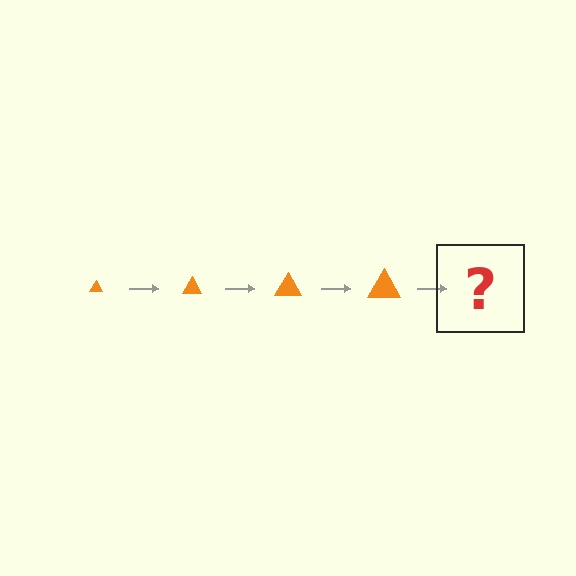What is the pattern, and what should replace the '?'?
The pattern is that the triangle gets progressively larger each step. The '?' should be an orange triangle, larger than the previous one.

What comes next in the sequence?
The next element should be an orange triangle, larger than the previous one.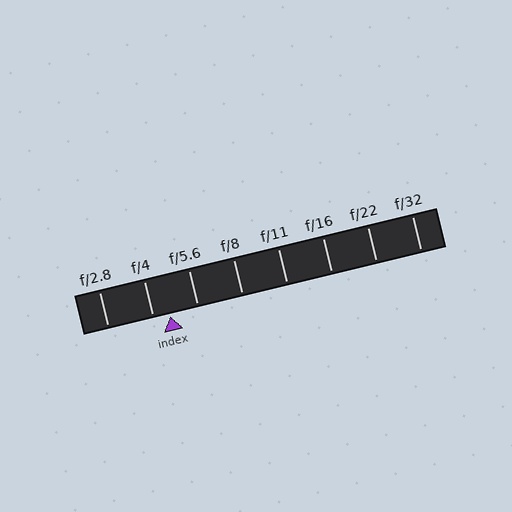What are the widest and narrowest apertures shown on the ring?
The widest aperture shown is f/2.8 and the narrowest is f/32.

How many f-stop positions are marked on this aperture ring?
There are 8 f-stop positions marked.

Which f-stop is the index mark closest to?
The index mark is closest to f/4.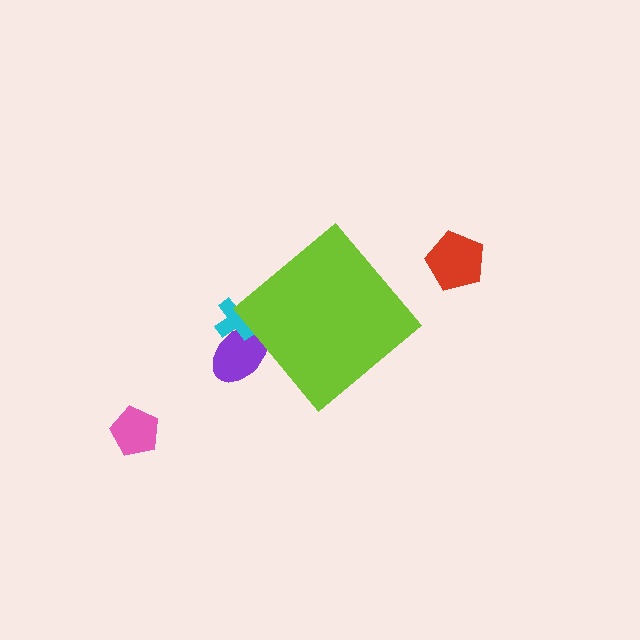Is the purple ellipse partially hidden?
Yes, the purple ellipse is partially hidden behind the lime diamond.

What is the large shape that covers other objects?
A lime diamond.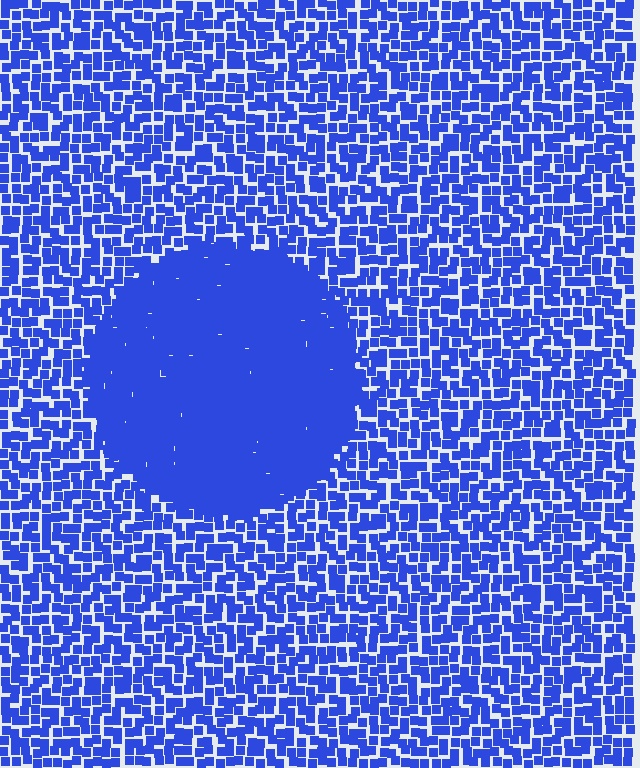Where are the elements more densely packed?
The elements are more densely packed inside the circle boundary.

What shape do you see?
I see a circle.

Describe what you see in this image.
The image contains small blue elements arranged at two different densities. A circle-shaped region is visible where the elements are more densely packed than the surrounding area.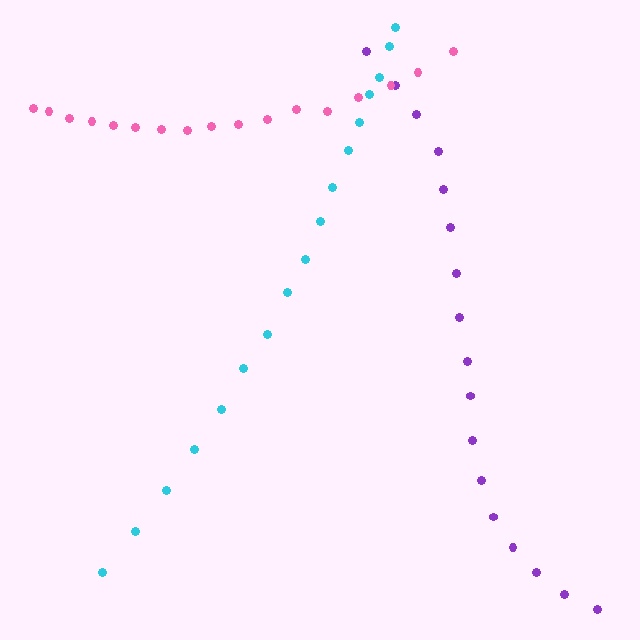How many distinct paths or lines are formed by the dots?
There are 3 distinct paths.